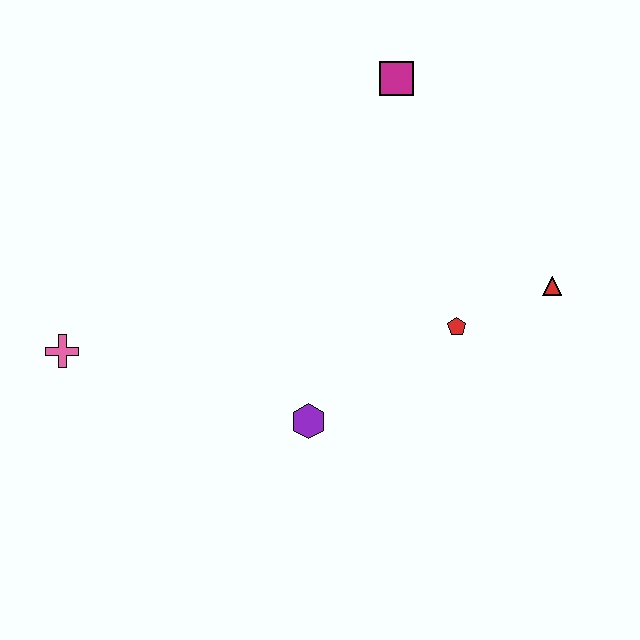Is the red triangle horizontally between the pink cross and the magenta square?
No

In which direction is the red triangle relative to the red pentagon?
The red triangle is to the right of the red pentagon.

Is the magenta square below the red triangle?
No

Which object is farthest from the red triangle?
The pink cross is farthest from the red triangle.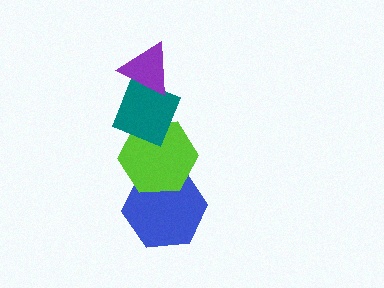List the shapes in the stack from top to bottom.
From top to bottom: the purple triangle, the teal diamond, the lime hexagon, the blue hexagon.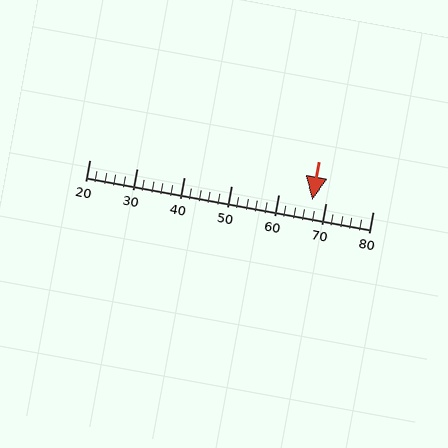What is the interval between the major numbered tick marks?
The major tick marks are spaced 10 units apart.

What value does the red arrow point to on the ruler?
The red arrow points to approximately 67.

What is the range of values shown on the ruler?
The ruler shows values from 20 to 80.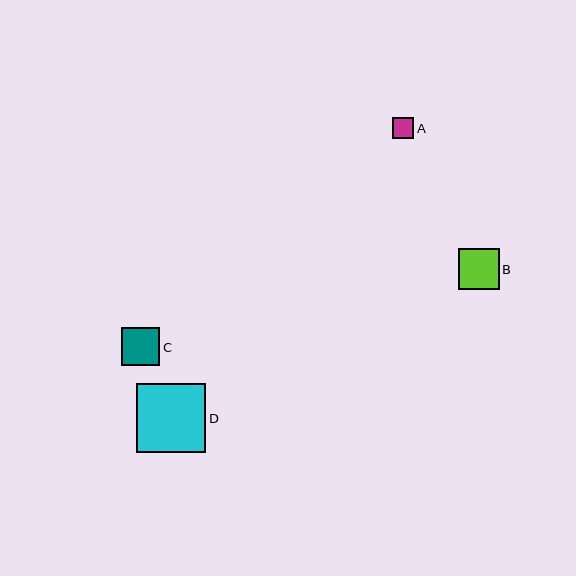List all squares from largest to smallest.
From largest to smallest: D, B, C, A.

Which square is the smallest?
Square A is the smallest with a size of approximately 21 pixels.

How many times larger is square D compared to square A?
Square D is approximately 3.3 times the size of square A.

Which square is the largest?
Square D is the largest with a size of approximately 69 pixels.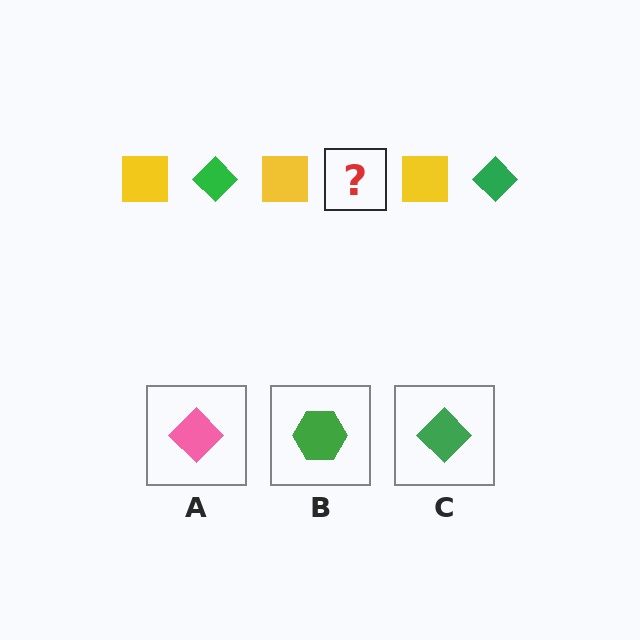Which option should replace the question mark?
Option C.